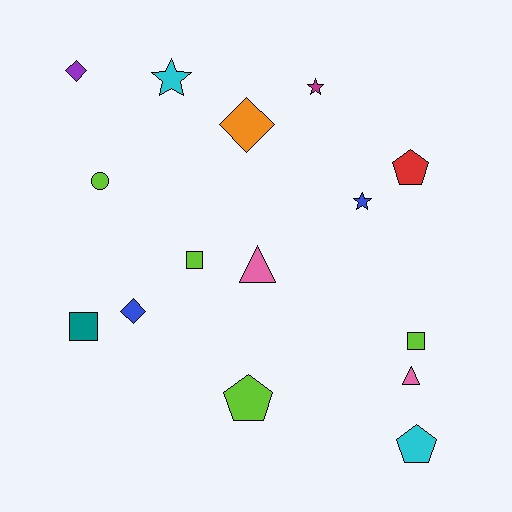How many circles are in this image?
There is 1 circle.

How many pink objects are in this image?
There are 2 pink objects.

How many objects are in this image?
There are 15 objects.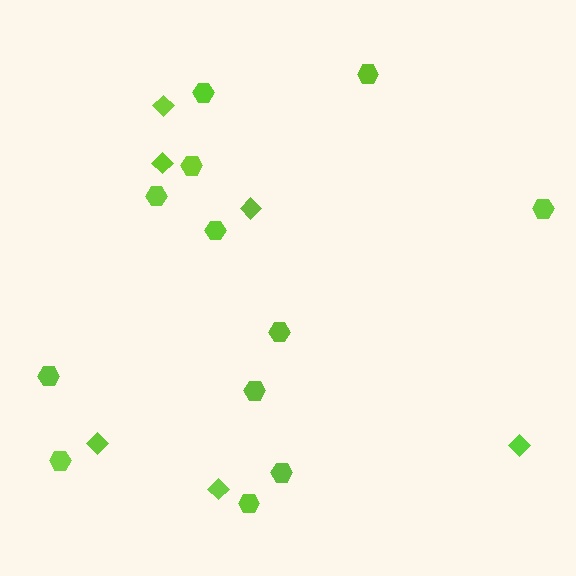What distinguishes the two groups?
There are 2 groups: one group of diamonds (6) and one group of hexagons (12).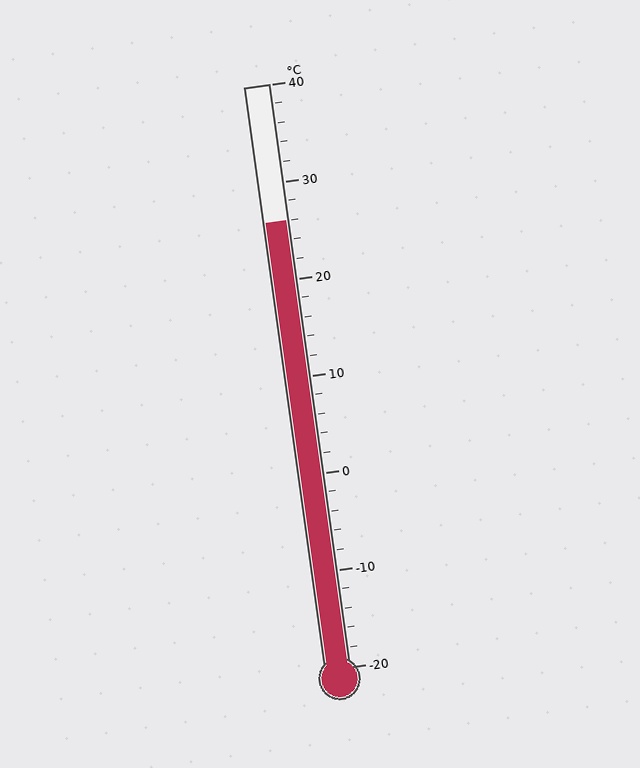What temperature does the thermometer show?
The thermometer shows approximately 26°C.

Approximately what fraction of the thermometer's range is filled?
The thermometer is filled to approximately 75% of its range.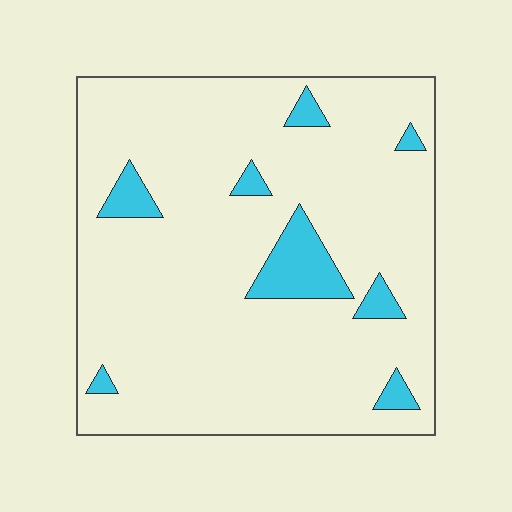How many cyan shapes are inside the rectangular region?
8.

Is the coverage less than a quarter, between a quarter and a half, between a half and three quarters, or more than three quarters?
Less than a quarter.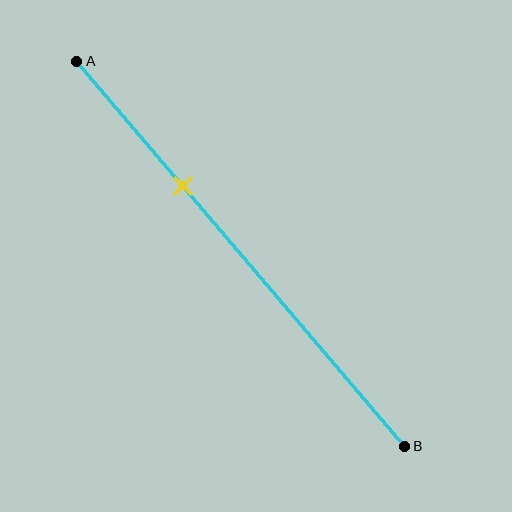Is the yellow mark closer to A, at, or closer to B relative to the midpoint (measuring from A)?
The yellow mark is closer to point A than the midpoint of segment AB.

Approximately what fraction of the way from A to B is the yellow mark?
The yellow mark is approximately 30% of the way from A to B.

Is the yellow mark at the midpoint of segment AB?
No, the mark is at about 30% from A, not at the 50% midpoint.